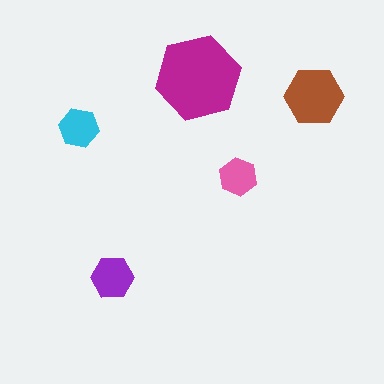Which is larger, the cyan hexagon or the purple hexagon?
The purple one.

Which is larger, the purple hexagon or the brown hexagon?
The brown one.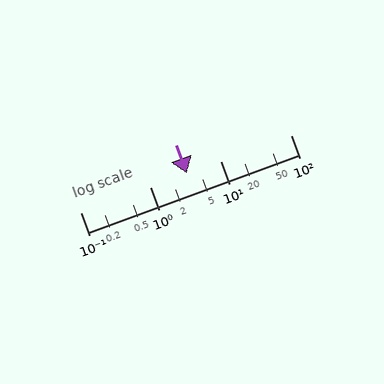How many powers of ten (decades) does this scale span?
The scale spans 3 decades, from 0.1 to 100.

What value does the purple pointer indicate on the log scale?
The pointer indicates approximately 3.3.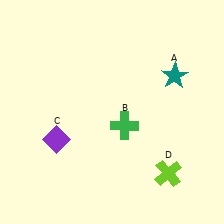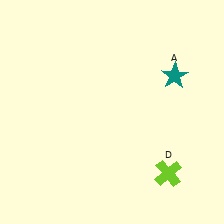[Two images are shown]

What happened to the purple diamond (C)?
The purple diamond (C) was removed in Image 2. It was in the bottom-left area of Image 1.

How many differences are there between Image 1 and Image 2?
There are 2 differences between the two images.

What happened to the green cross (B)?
The green cross (B) was removed in Image 2. It was in the bottom-right area of Image 1.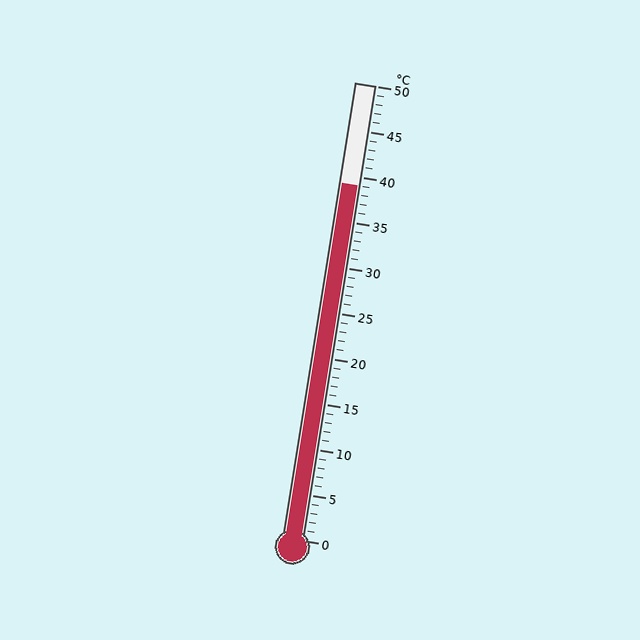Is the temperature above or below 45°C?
The temperature is below 45°C.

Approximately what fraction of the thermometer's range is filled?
The thermometer is filled to approximately 80% of its range.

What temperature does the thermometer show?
The thermometer shows approximately 39°C.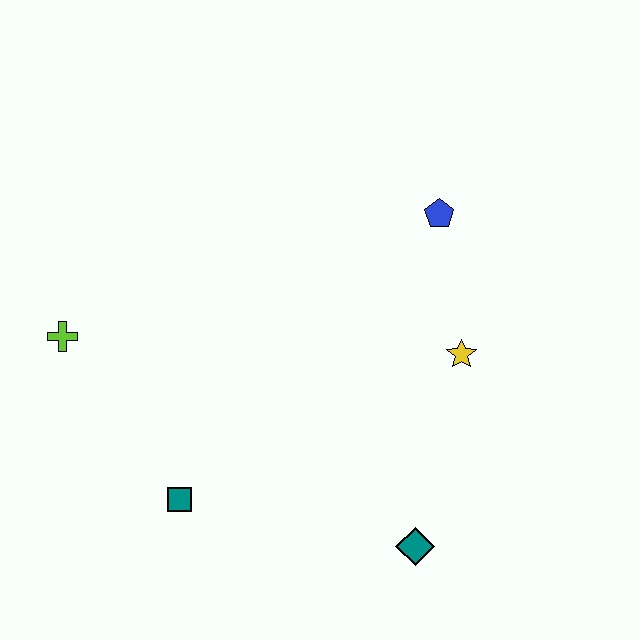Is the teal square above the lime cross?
No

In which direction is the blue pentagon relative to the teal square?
The blue pentagon is above the teal square.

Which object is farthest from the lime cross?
The teal diamond is farthest from the lime cross.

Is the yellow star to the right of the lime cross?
Yes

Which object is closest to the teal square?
The lime cross is closest to the teal square.